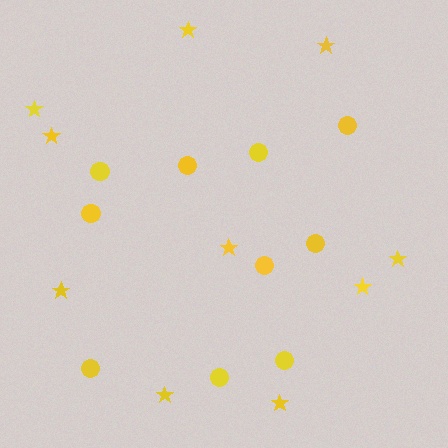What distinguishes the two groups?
There are 2 groups: one group of stars (10) and one group of circles (10).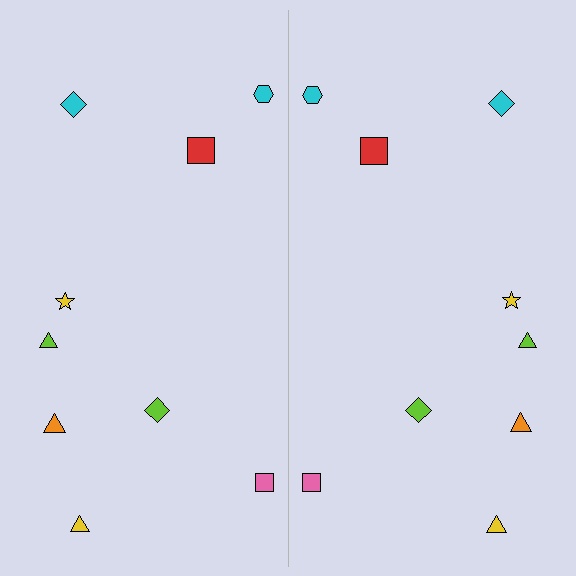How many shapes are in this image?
There are 18 shapes in this image.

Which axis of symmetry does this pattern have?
The pattern has a vertical axis of symmetry running through the center of the image.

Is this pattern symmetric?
Yes, this pattern has bilateral (reflection) symmetry.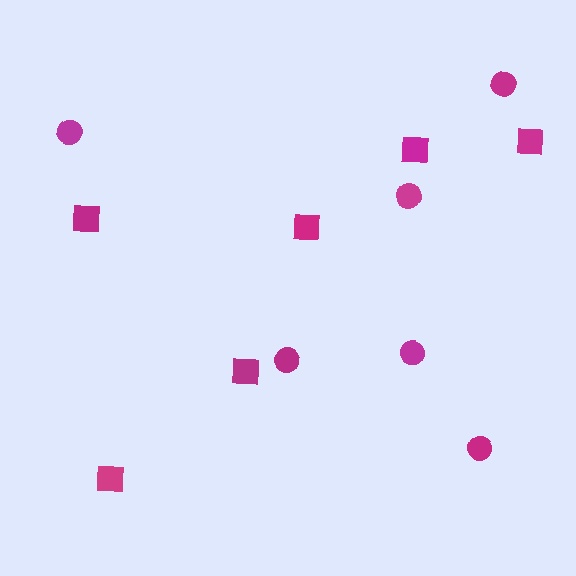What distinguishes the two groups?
There are 2 groups: one group of circles (6) and one group of squares (6).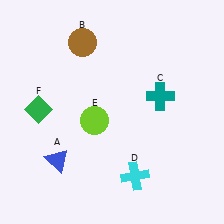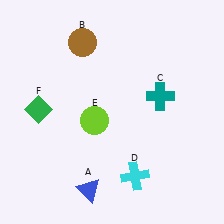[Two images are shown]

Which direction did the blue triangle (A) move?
The blue triangle (A) moved right.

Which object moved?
The blue triangle (A) moved right.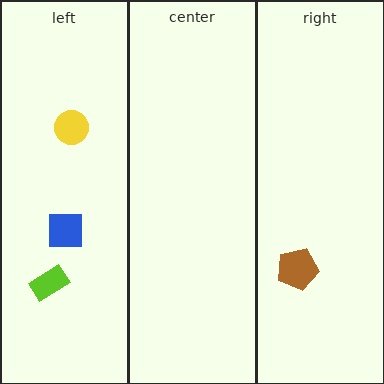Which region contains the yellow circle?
The left region.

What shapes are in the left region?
The blue square, the yellow circle, the lime rectangle.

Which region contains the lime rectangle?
The left region.